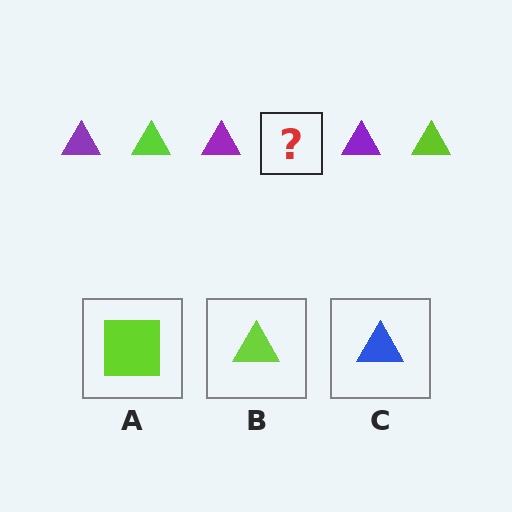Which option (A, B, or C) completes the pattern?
B.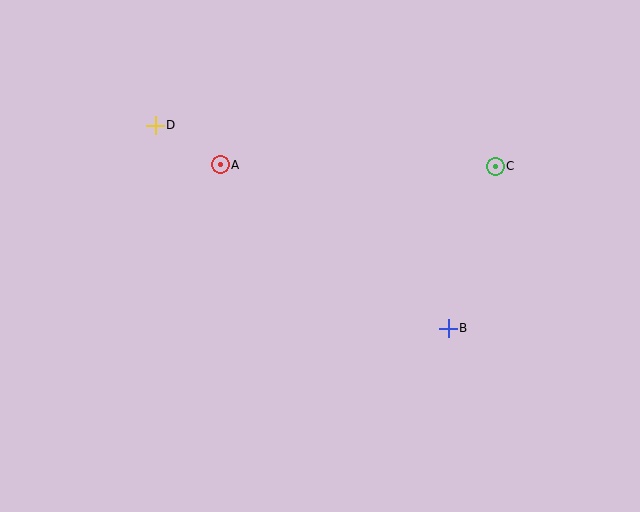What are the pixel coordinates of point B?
Point B is at (448, 328).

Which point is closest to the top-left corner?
Point D is closest to the top-left corner.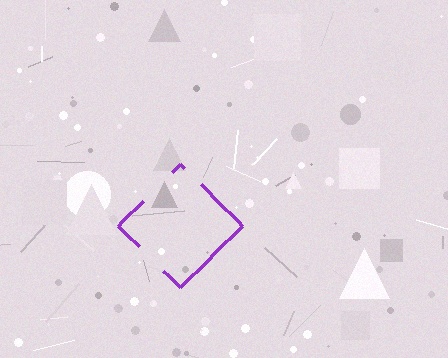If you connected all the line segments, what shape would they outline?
They would outline a diamond.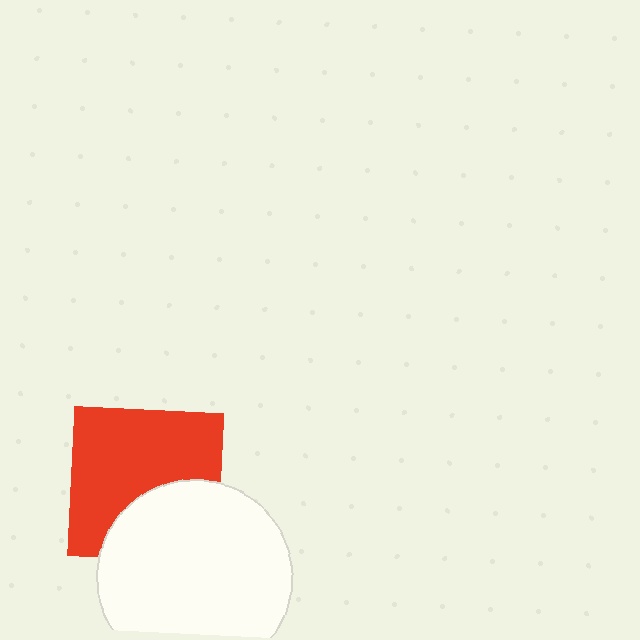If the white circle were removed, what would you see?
You would see the complete red square.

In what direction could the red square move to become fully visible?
The red square could move up. That would shift it out from behind the white circle entirely.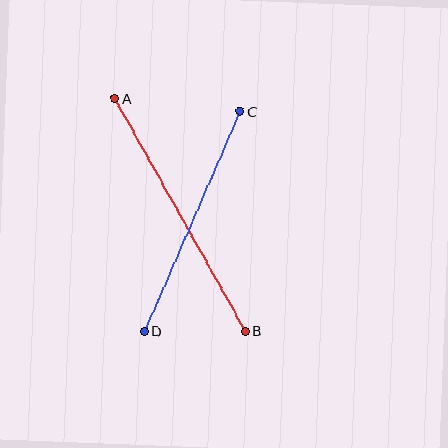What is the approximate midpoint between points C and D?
The midpoint is at approximately (192, 221) pixels.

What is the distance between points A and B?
The distance is approximately 267 pixels.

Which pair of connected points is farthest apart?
Points A and B are farthest apart.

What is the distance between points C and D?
The distance is approximately 240 pixels.